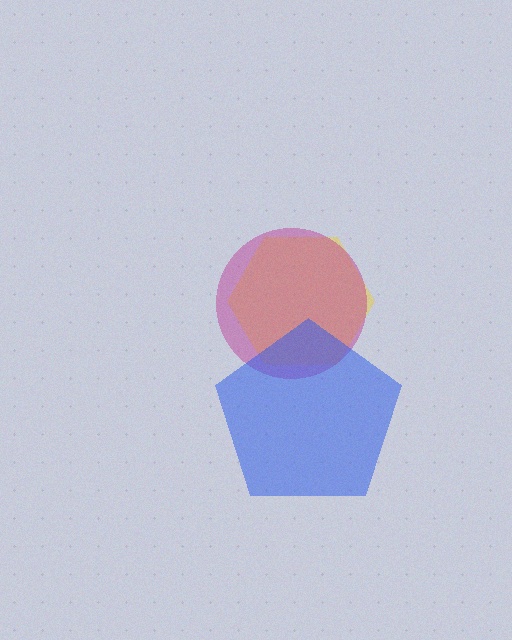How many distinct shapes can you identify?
There are 3 distinct shapes: a yellow hexagon, a magenta circle, a blue pentagon.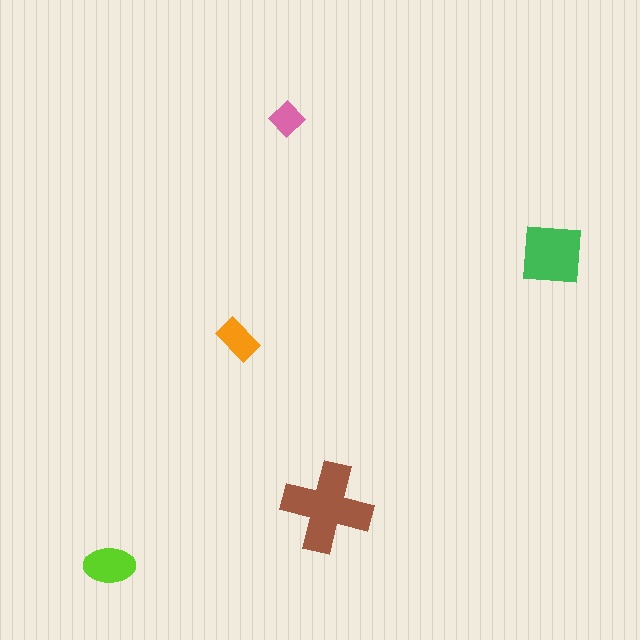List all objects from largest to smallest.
The brown cross, the green square, the lime ellipse, the orange rectangle, the pink diamond.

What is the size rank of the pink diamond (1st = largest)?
5th.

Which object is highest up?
The pink diamond is topmost.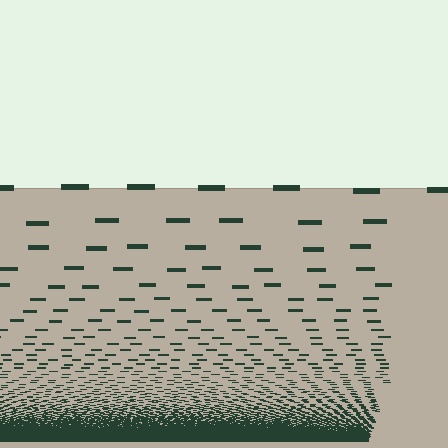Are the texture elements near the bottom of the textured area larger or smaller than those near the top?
Smaller. The gradient is inverted — elements near the bottom are smaller and denser.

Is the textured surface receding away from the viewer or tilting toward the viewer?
The surface appears to tilt toward the viewer. Texture elements get larger and sparser toward the top.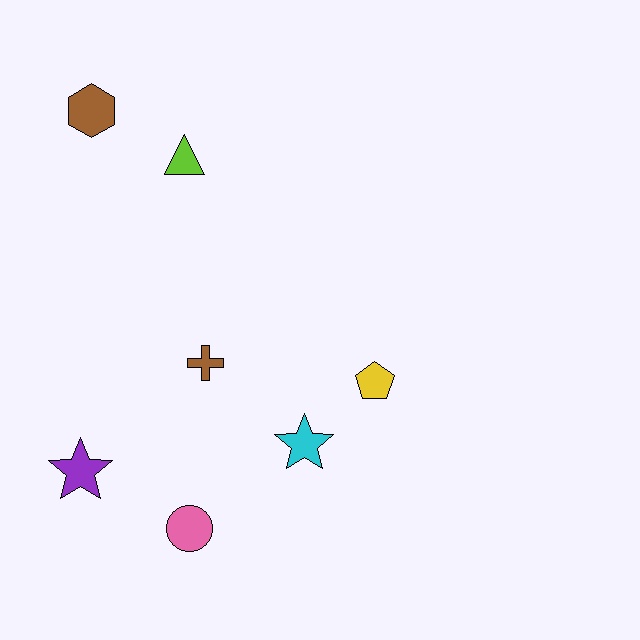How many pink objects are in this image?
There is 1 pink object.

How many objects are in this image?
There are 7 objects.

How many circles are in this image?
There is 1 circle.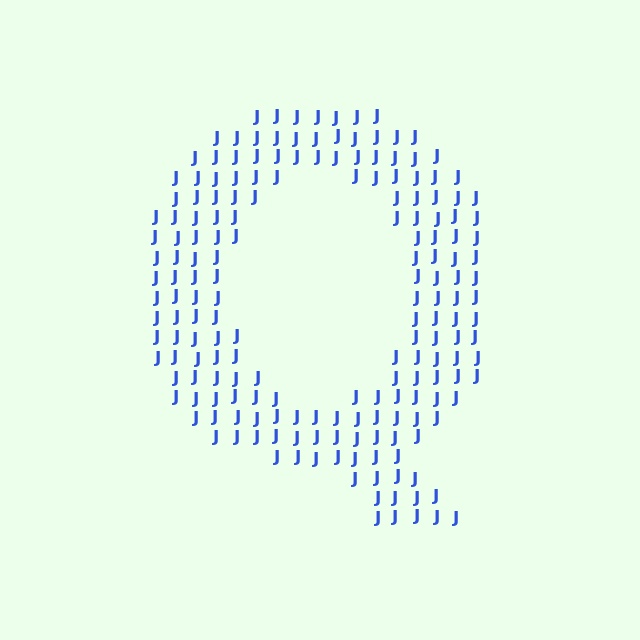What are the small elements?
The small elements are letter J's.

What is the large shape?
The large shape is the letter Q.